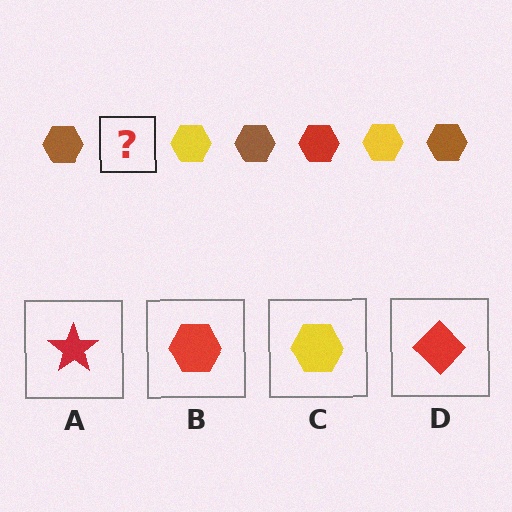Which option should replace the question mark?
Option B.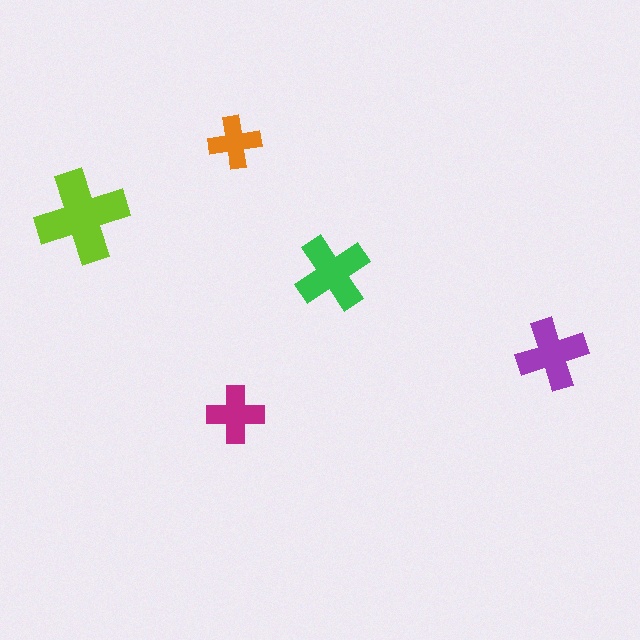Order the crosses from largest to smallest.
the lime one, the green one, the purple one, the magenta one, the orange one.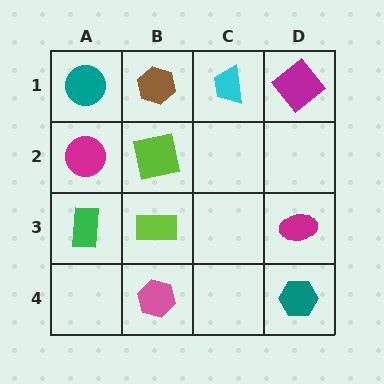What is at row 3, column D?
A magenta ellipse.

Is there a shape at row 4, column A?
No, that cell is empty.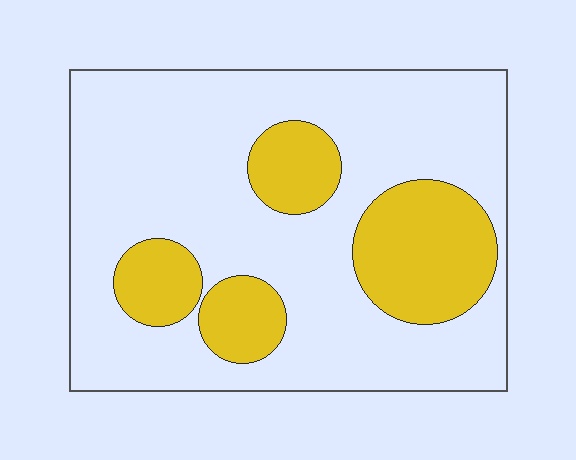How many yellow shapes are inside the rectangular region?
4.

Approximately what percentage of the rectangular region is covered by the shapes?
Approximately 25%.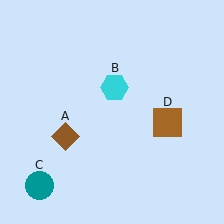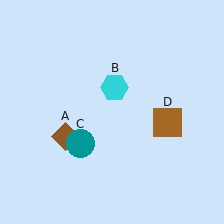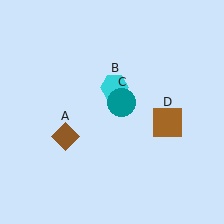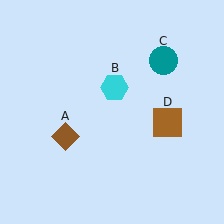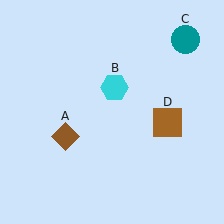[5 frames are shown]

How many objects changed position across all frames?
1 object changed position: teal circle (object C).